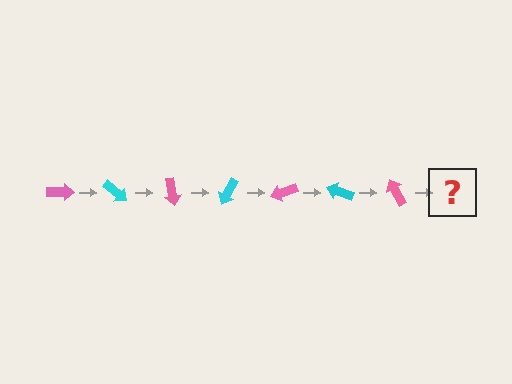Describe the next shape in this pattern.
It should be a cyan arrow, rotated 280 degrees from the start.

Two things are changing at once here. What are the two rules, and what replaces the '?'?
The two rules are that it rotates 40 degrees each step and the color cycles through pink and cyan. The '?' should be a cyan arrow, rotated 280 degrees from the start.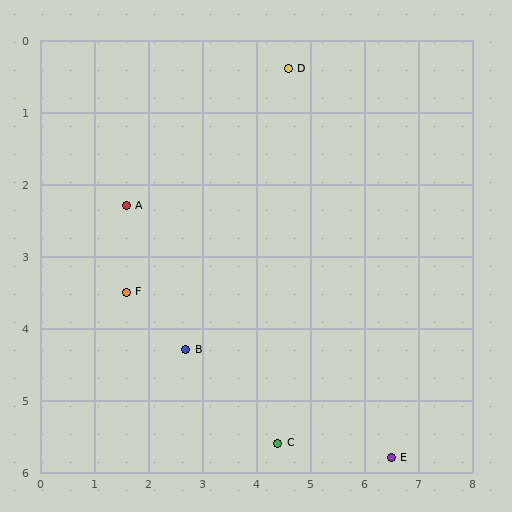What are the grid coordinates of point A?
Point A is at approximately (1.6, 2.3).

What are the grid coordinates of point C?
Point C is at approximately (4.4, 5.6).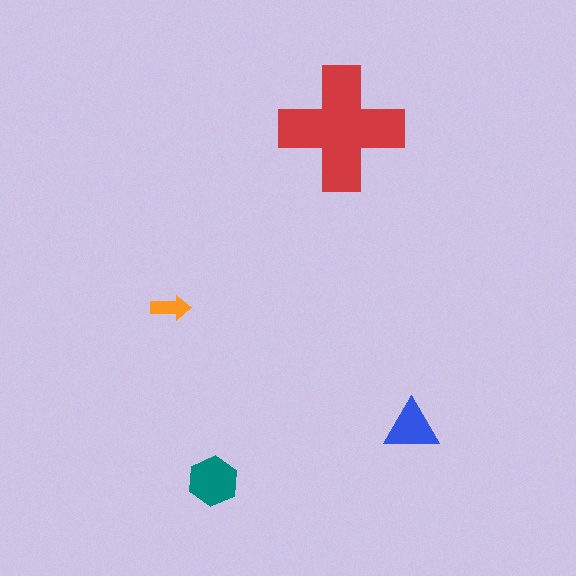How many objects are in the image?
There are 4 objects in the image.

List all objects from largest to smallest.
The red cross, the teal hexagon, the blue triangle, the orange arrow.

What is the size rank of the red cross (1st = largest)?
1st.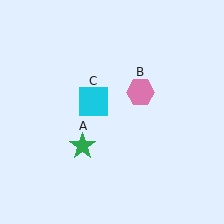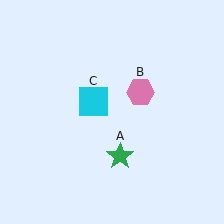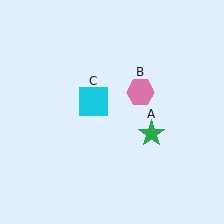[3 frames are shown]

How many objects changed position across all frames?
1 object changed position: green star (object A).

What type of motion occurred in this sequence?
The green star (object A) rotated counterclockwise around the center of the scene.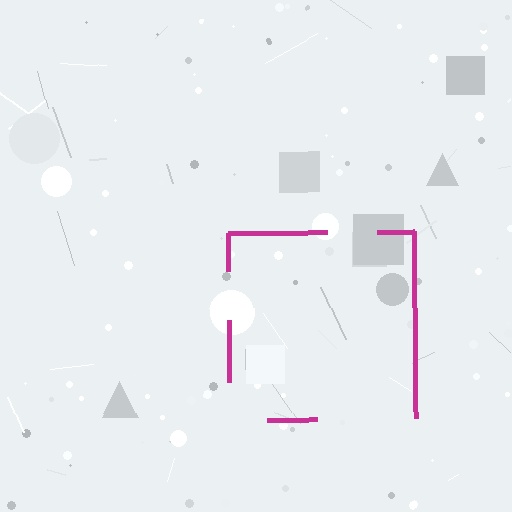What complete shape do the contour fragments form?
The contour fragments form a square.